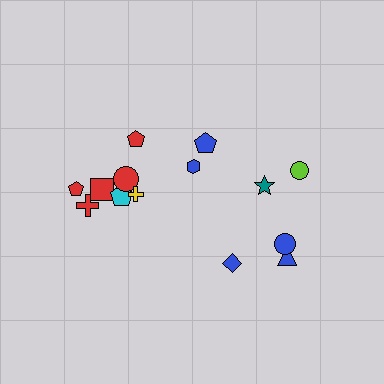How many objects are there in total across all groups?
There are 14 objects.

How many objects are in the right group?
There are 6 objects.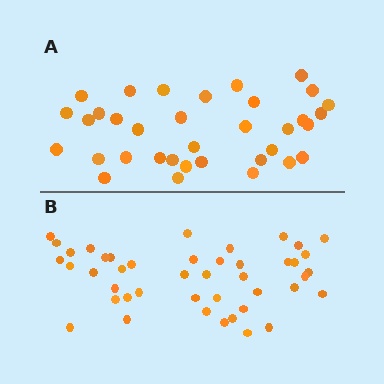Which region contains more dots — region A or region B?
Region B (the bottom region) has more dots.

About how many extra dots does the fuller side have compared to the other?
Region B has roughly 8 or so more dots than region A.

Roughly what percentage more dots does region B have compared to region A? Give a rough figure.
About 25% more.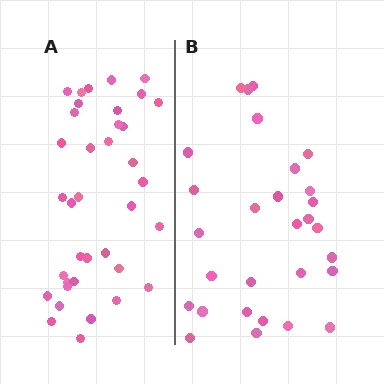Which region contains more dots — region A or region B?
Region A (the left region) has more dots.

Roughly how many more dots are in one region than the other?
Region A has roughly 8 or so more dots than region B.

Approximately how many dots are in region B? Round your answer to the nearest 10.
About 30 dots. (The exact count is 29, which rounds to 30.)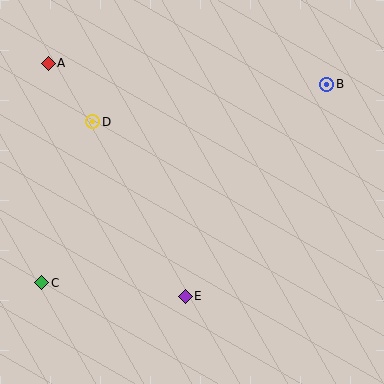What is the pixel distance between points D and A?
The distance between D and A is 73 pixels.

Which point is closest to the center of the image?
Point E at (185, 296) is closest to the center.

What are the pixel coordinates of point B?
Point B is at (327, 84).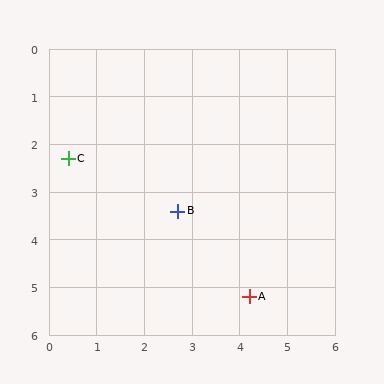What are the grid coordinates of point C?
Point C is at approximately (0.4, 2.3).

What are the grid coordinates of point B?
Point B is at approximately (2.7, 3.4).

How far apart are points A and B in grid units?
Points A and B are about 2.3 grid units apart.